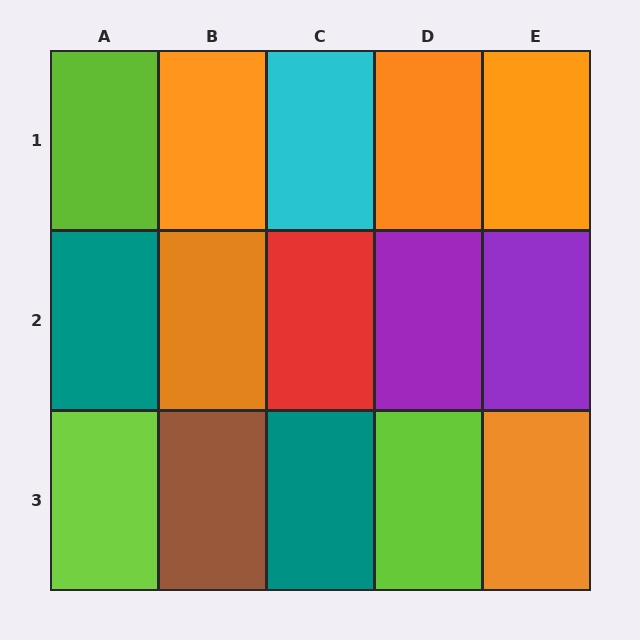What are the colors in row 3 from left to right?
Lime, brown, teal, lime, orange.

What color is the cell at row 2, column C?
Red.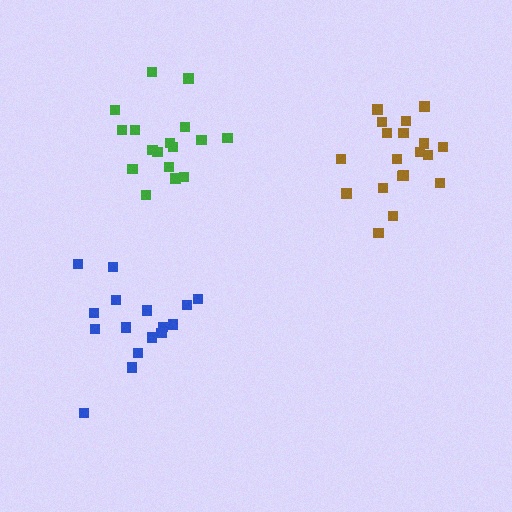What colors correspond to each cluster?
The clusters are colored: blue, brown, green.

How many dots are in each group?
Group 1: 16 dots, Group 2: 19 dots, Group 3: 17 dots (52 total).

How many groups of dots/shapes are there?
There are 3 groups.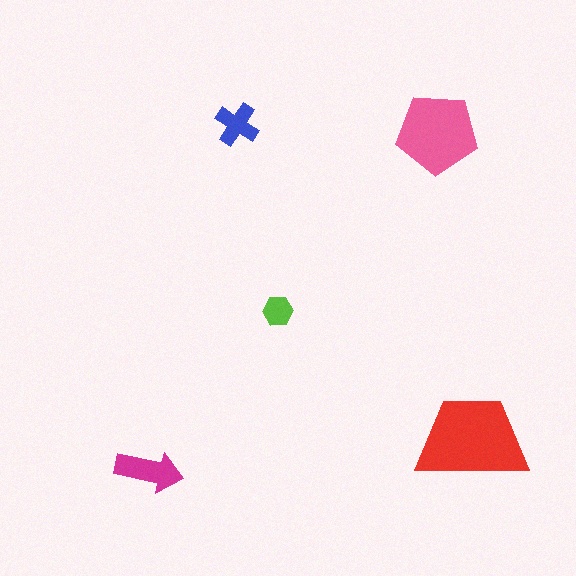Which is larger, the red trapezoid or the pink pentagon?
The red trapezoid.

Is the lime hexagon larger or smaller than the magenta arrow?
Smaller.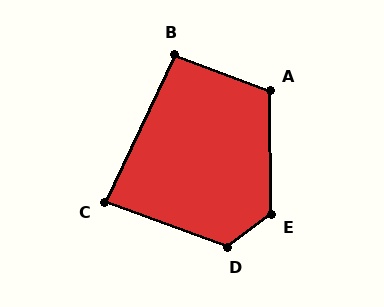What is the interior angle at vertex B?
Approximately 95 degrees (approximately right).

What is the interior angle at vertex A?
Approximately 111 degrees (obtuse).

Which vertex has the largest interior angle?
E, at approximately 126 degrees.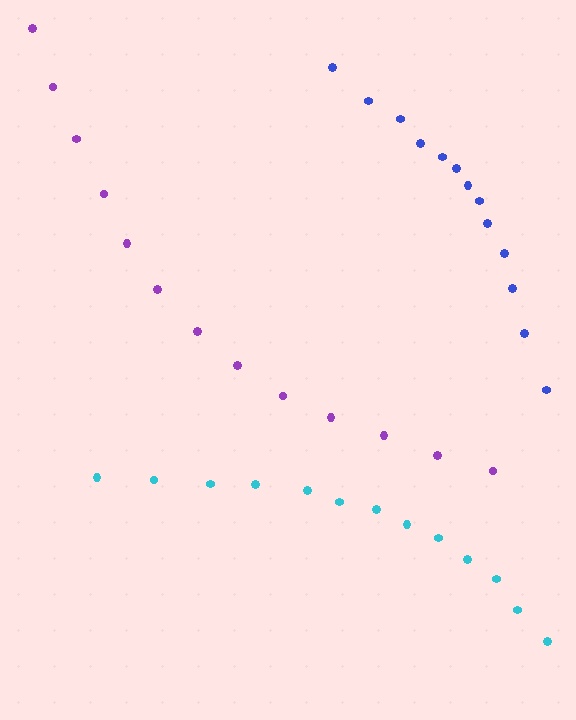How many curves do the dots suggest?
There are 3 distinct paths.